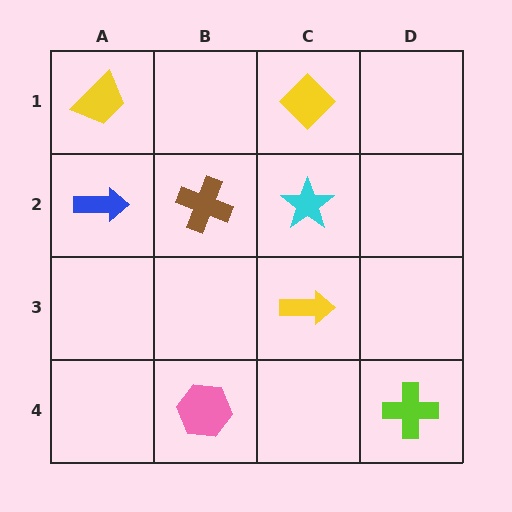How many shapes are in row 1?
2 shapes.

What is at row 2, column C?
A cyan star.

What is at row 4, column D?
A lime cross.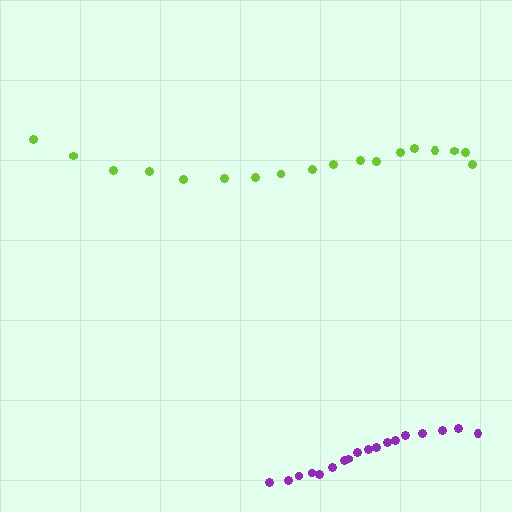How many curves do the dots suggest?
There are 2 distinct paths.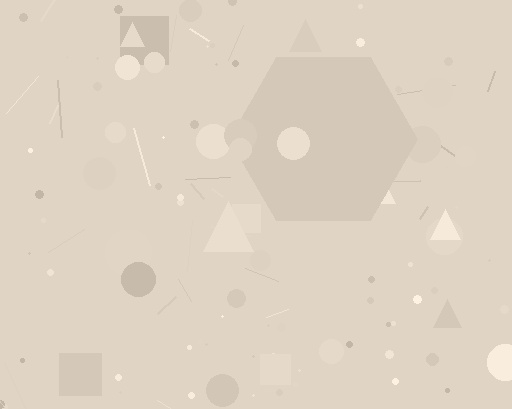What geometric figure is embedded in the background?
A hexagon is embedded in the background.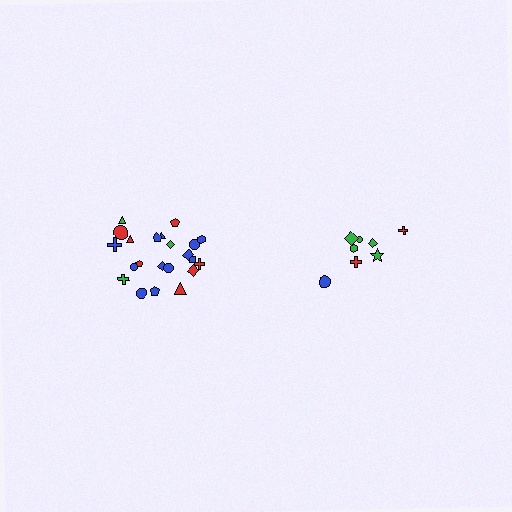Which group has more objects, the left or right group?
The left group.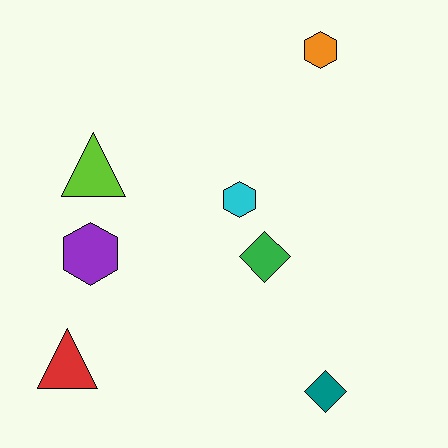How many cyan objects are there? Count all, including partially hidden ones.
There is 1 cyan object.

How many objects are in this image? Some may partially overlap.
There are 7 objects.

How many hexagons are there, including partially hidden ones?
There are 3 hexagons.